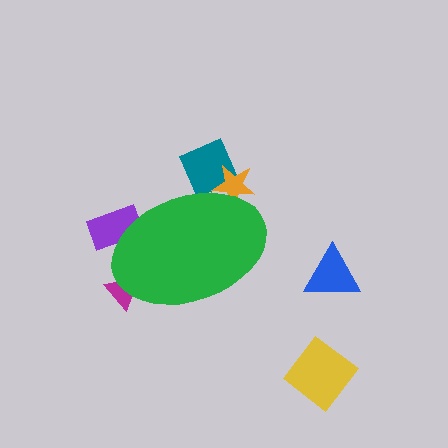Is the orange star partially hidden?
Yes, the orange star is partially hidden behind the green ellipse.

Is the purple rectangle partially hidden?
Yes, the purple rectangle is partially hidden behind the green ellipse.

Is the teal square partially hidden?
Yes, the teal square is partially hidden behind the green ellipse.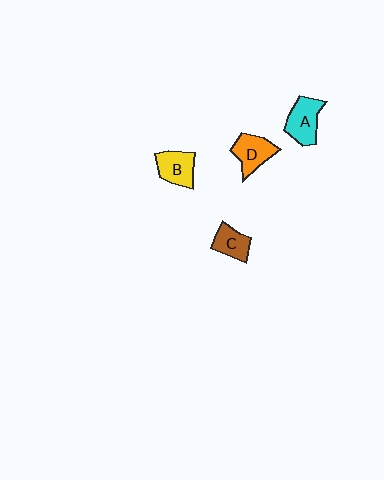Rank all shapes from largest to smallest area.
From largest to smallest: A (cyan), D (orange), B (yellow), C (brown).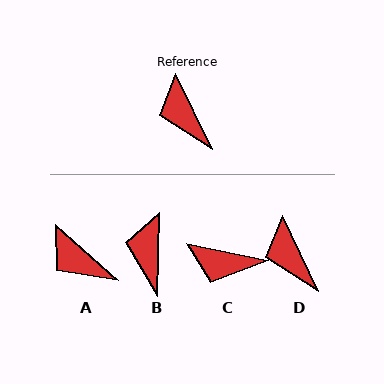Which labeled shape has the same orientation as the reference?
D.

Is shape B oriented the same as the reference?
No, it is off by about 27 degrees.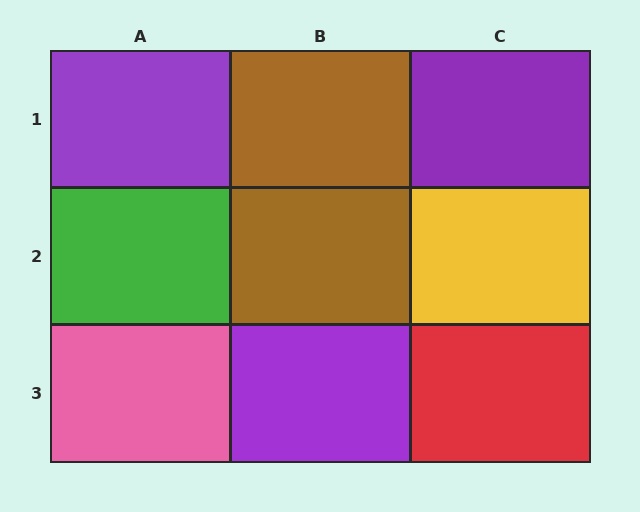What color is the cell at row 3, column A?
Pink.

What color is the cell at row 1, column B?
Brown.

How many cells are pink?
1 cell is pink.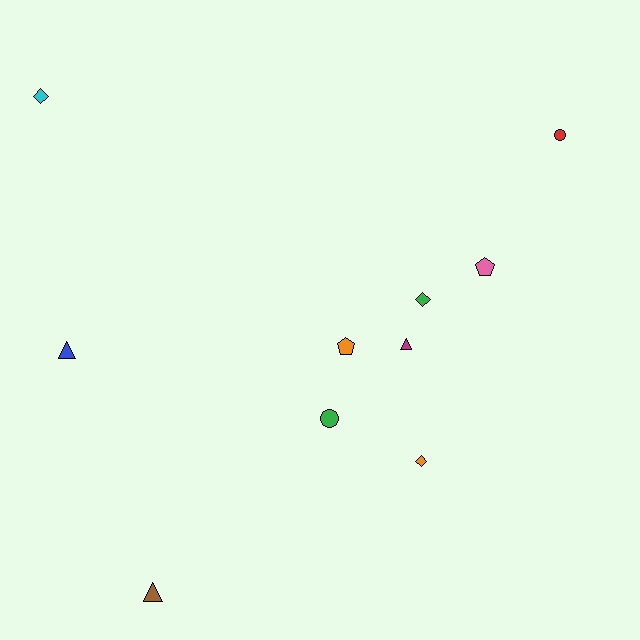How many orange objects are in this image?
There are 2 orange objects.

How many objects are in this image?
There are 10 objects.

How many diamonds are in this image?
There are 3 diamonds.